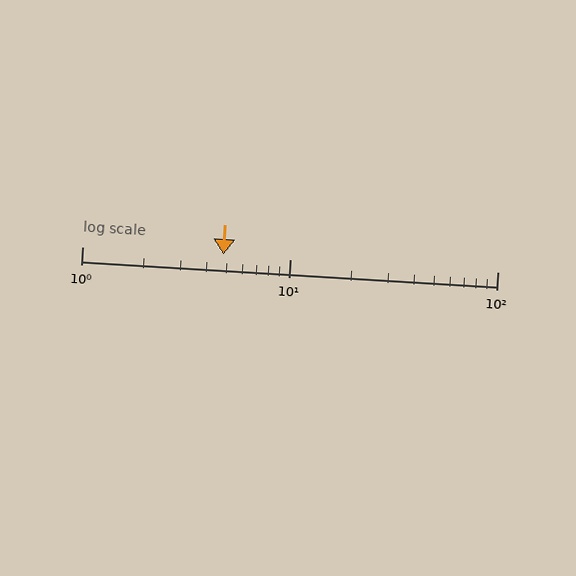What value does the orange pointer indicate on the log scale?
The pointer indicates approximately 4.8.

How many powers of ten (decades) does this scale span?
The scale spans 2 decades, from 1 to 100.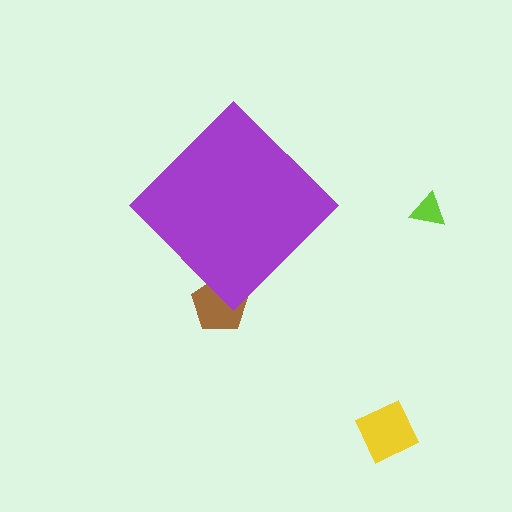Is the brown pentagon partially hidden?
Yes, the brown pentagon is partially hidden behind the purple diamond.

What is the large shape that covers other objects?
A purple diamond.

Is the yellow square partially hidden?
No, the yellow square is fully visible.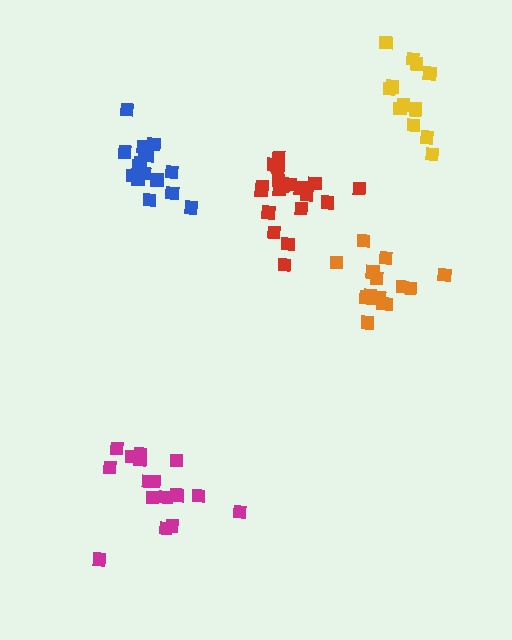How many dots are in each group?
Group 1: 16 dots, Group 2: 15 dots, Group 3: 16 dots, Group 4: 19 dots, Group 5: 13 dots (79 total).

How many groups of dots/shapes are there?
There are 5 groups.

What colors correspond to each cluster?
The clusters are colored: blue, orange, magenta, red, yellow.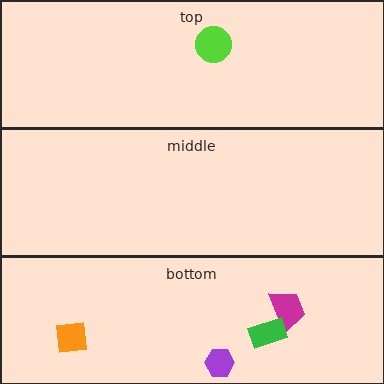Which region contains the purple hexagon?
The bottom region.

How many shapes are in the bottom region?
4.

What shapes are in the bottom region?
The purple hexagon, the orange square, the magenta trapezoid, the green rectangle.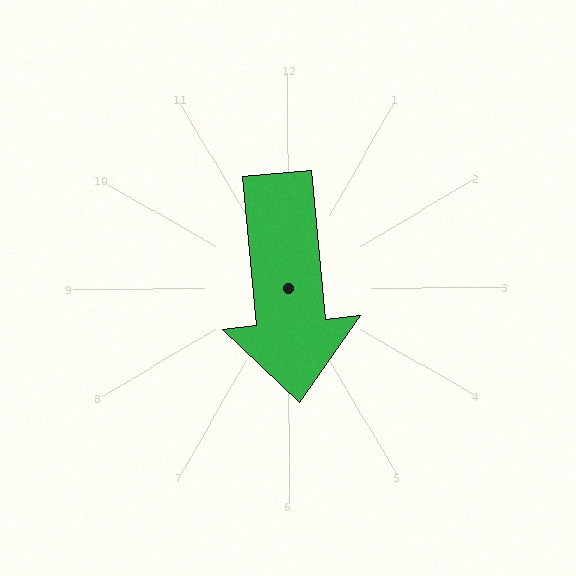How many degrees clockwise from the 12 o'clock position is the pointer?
Approximately 174 degrees.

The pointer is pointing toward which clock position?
Roughly 6 o'clock.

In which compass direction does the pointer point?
South.